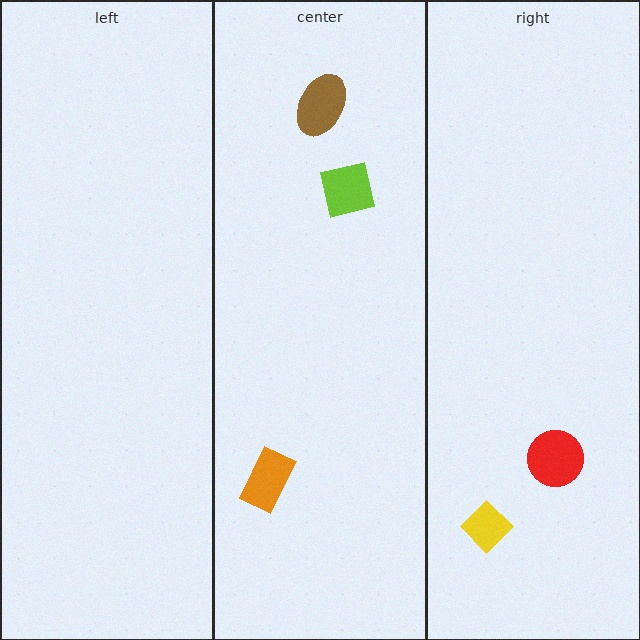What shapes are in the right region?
The red circle, the yellow diamond.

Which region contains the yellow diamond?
The right region.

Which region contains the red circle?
The right region.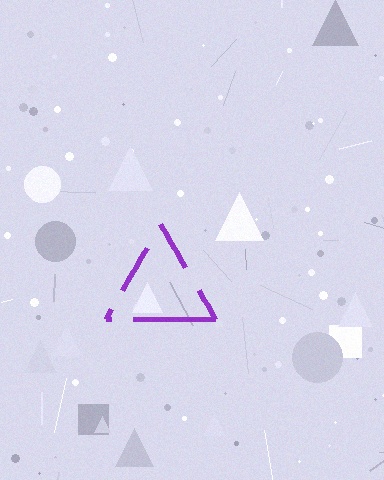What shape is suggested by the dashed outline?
The dashed outline suggests a triangle.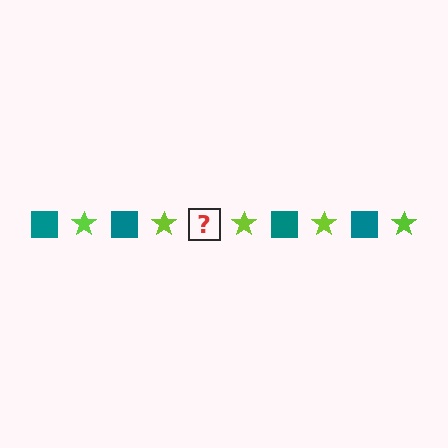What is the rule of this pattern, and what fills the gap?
The rule is that the pattern alternates between teal square and lime star. The gap should be filled with a teal square.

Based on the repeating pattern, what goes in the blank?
The blank should be a teal square.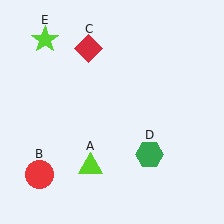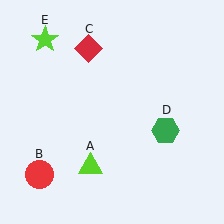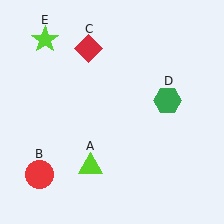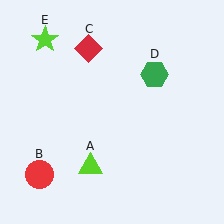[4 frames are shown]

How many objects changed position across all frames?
1 object changed position: green hexagon (object D).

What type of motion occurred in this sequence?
The green hexagon (object D) rotated counterclockwise around the center of the scene.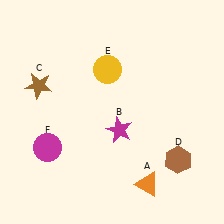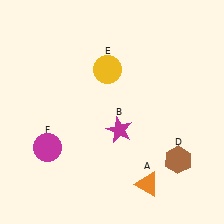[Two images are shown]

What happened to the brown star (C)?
The brown star (C) was removed in Image 2. It was in the top-left area of Image 1.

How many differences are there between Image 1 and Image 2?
There is 1 difference between the two images.